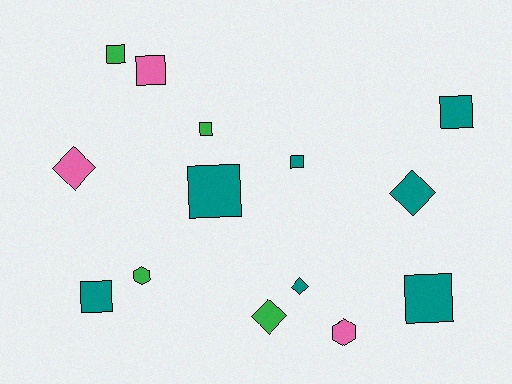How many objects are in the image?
There are 14 objects.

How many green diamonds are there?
There is 1 green diamond.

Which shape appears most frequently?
Square, with 8 objects.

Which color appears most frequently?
Teal, with 7 objects.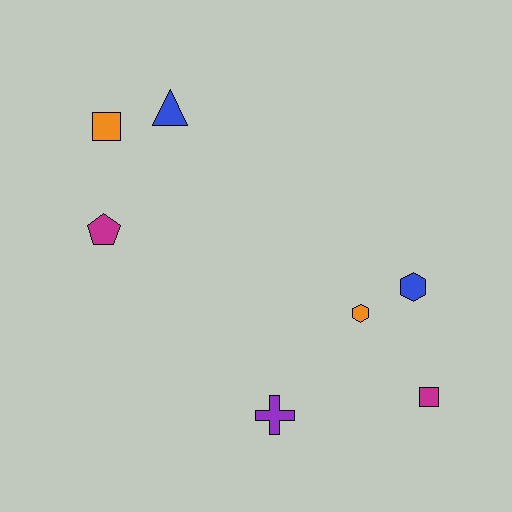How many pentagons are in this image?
There is 1 pentagon.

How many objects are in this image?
There are 7 objects.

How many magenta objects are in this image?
There are 2 magenta objects.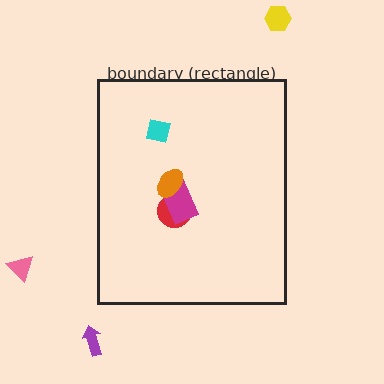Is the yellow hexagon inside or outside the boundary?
Outside.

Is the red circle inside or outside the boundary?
Inside.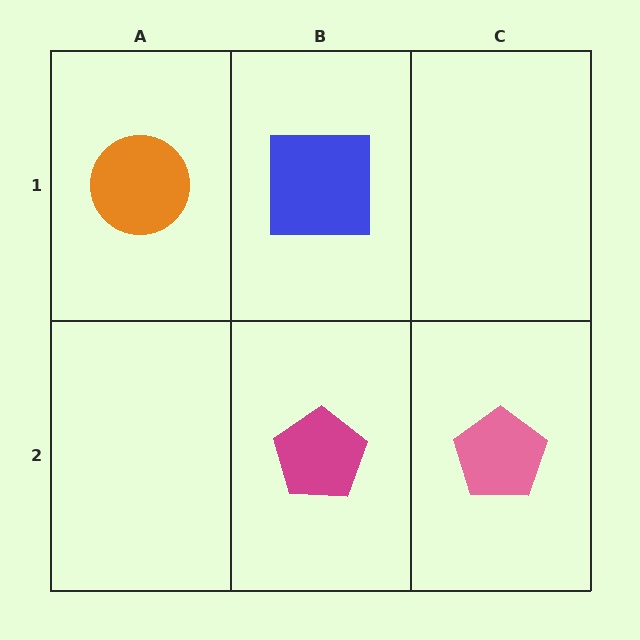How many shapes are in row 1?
2 shapes.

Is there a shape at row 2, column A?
No, that cell is empty.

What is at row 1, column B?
A blue square.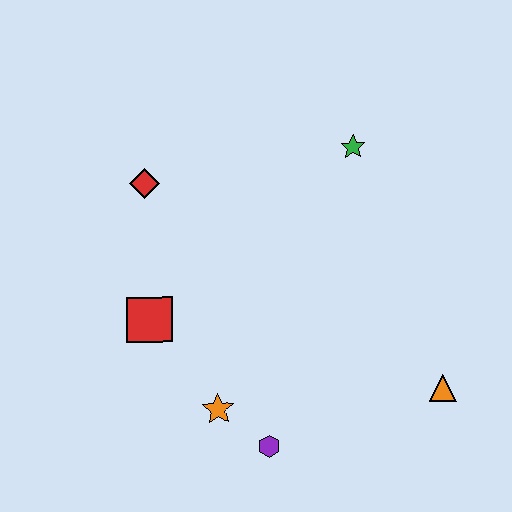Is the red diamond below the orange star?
No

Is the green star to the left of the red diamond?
No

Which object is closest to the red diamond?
The red square is closest to the red diamond.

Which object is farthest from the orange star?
The green star is farthest from the orange star.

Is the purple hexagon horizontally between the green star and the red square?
Yes